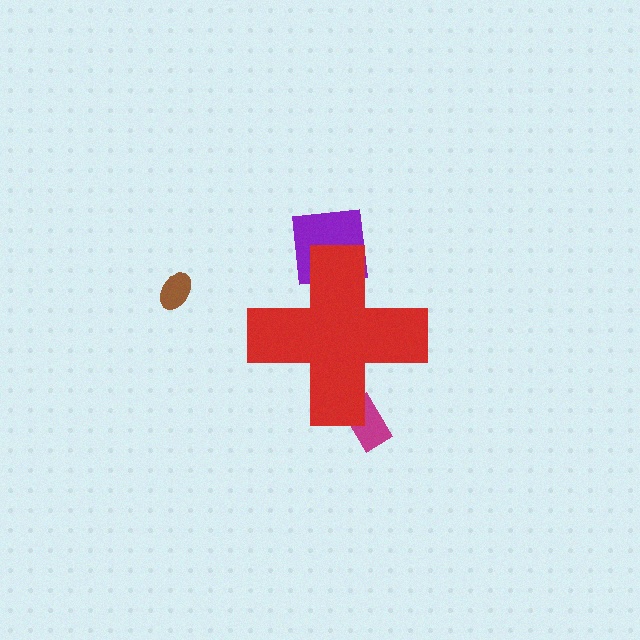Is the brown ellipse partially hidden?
No, the brown ellipse is fully visible.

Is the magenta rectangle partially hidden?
Yes, the magenta rectangle is partially hidden behind the red cross.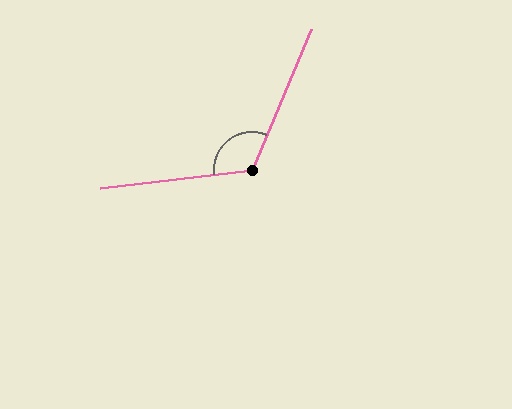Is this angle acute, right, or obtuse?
It is obtuse.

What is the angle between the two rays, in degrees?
Approximately 120 degrees.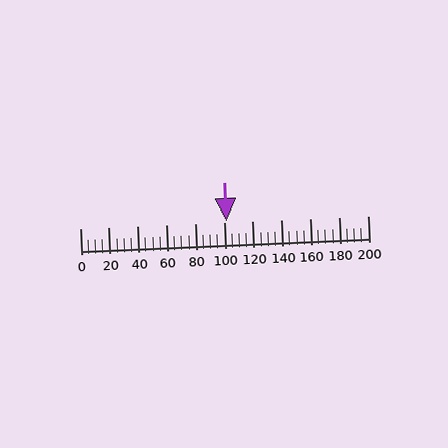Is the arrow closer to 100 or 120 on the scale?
The arrow is closer to 100.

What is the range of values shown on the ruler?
The ruler shows values from 0 to 200.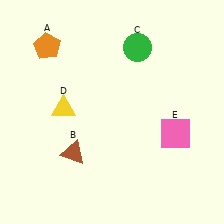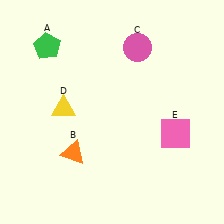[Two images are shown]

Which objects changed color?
A changed from orange to green. B changed from brown to orange. C changed from green to pink.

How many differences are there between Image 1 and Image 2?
There are 3 differences between the two images.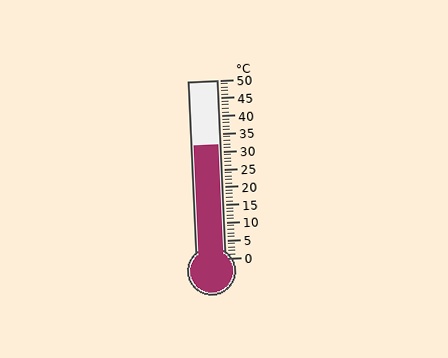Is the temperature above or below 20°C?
The temperature is above 20°C.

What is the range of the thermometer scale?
The thermometer scale ranges from 0°C to 50°C.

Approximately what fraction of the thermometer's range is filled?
The thermometer is filled to approximately 65% of its range.